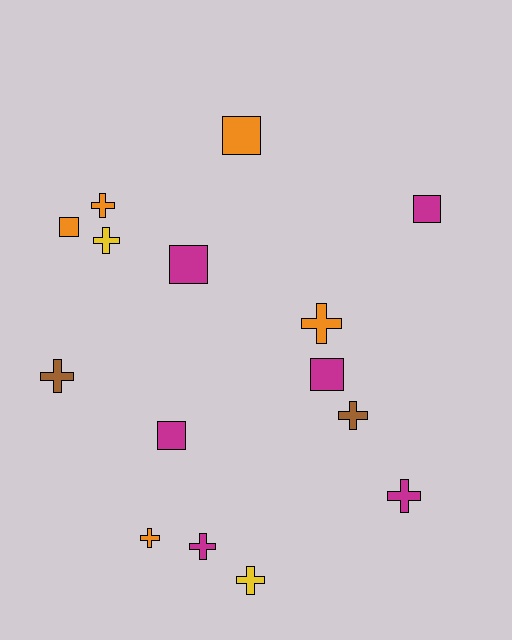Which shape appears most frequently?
Cross, with 9 objects.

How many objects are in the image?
There are 15 objects.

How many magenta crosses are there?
There are 2 magenta crosses.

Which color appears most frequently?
Magenta, with 6 objects.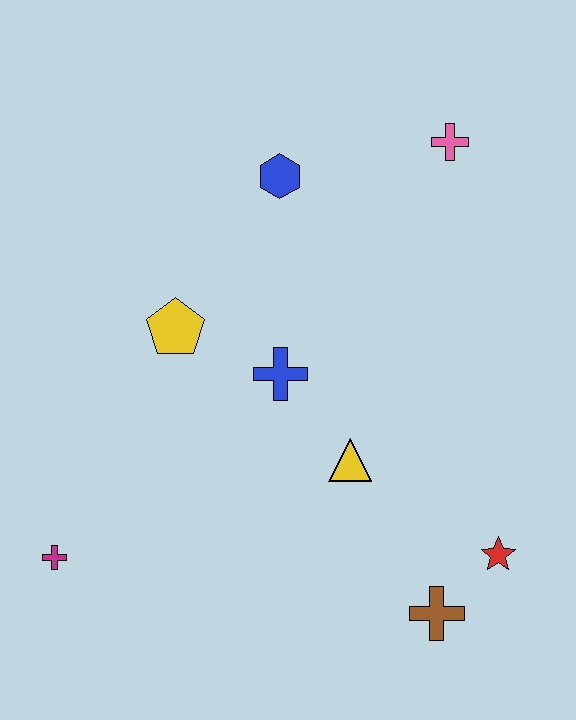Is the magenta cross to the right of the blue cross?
No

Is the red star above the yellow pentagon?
No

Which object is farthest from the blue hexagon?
The brown cross is farthest from the blue hexagon.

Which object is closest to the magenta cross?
The yellow pentagon is closest to the magenta cross.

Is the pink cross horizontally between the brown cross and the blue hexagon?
No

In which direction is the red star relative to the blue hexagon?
The red star is below the blue hexagon.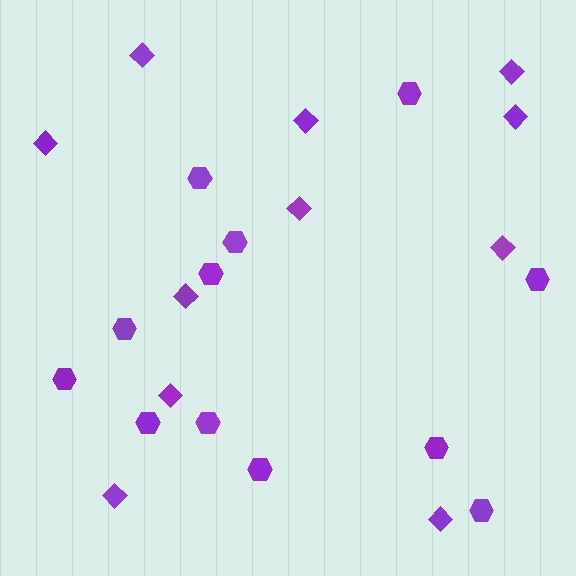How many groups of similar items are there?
There are 2 groups: one group of diamonds (11) and one group of hexagons (12).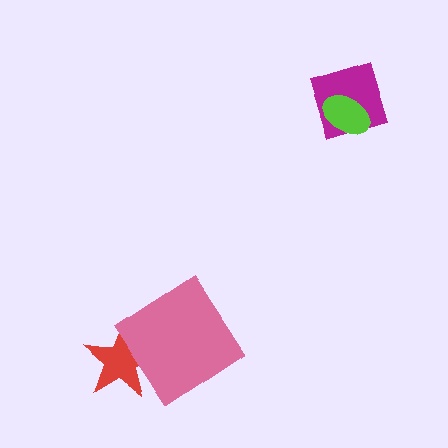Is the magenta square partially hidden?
Yes, it is partially covered by another shape.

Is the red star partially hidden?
Yes, it is partially covered by another shape.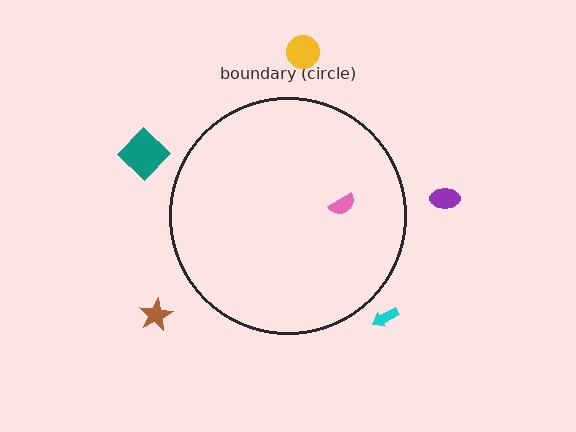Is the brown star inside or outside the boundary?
Outside.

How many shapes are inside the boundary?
1 inside, 5 outside.